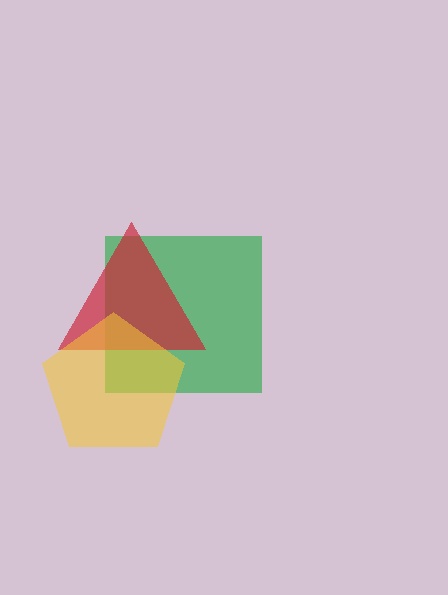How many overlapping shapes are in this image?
There are 3 overlapping shapes in the image.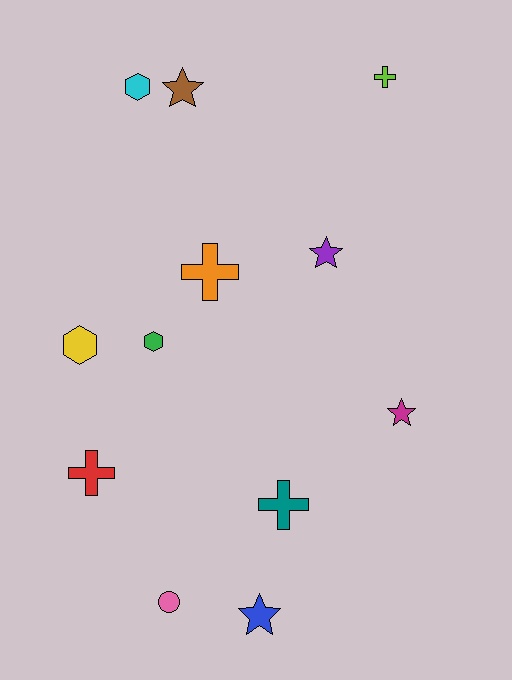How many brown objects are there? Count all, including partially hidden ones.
There is 1 brown object.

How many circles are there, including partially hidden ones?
There is 1 circle.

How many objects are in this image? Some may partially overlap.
There are 12 objects.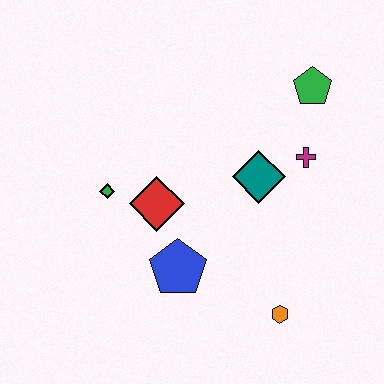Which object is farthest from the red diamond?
The green pentagon is farthest from the red diamond.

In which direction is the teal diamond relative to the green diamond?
The teal diamond is to the right of the green diamond.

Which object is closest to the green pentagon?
The magenta cross is closest to the green pentagon.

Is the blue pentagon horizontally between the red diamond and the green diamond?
No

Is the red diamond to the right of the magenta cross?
No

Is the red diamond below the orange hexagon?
No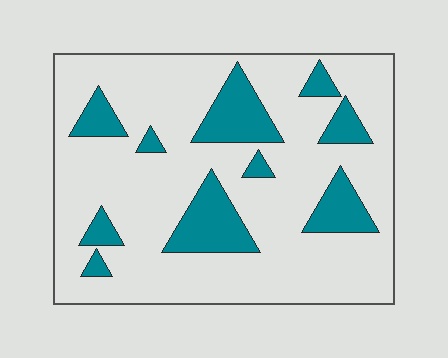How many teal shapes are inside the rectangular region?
10.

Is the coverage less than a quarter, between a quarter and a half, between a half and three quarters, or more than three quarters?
Less than a quarter.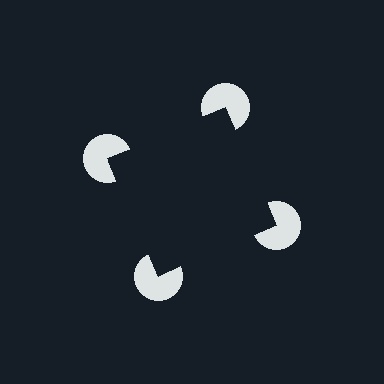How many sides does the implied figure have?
4 sides.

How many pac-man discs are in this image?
There are 4 — one at each vertex of the illusory square.